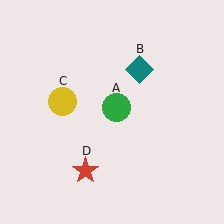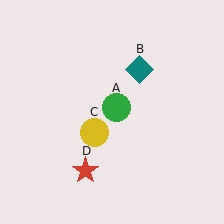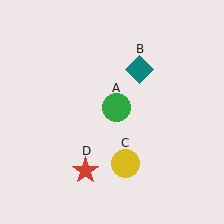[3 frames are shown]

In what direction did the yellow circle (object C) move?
The yellow circle (object C) moved down and to the right.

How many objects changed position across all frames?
1 object changed position: yellow circle (object C).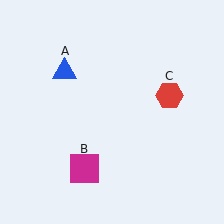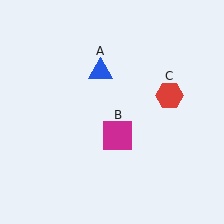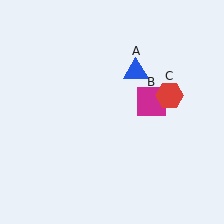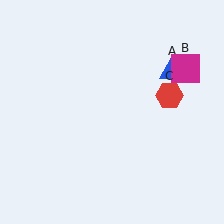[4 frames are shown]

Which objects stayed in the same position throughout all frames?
Red hexagon (object C) remained stationary.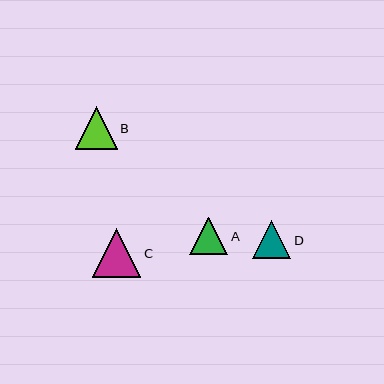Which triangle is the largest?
Triangle C is the largest with a size of approximately 49 pixels.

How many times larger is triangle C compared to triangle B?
Triangle C is approximately 1.2 times the size of triangle B.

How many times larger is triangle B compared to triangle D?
Triangle B is approximately 1.1 times the size of triangle D.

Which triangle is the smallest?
Triangle A is the smallest with a size of approximately 38 pixels.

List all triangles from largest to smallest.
From largest to smallest: C, B, D, A.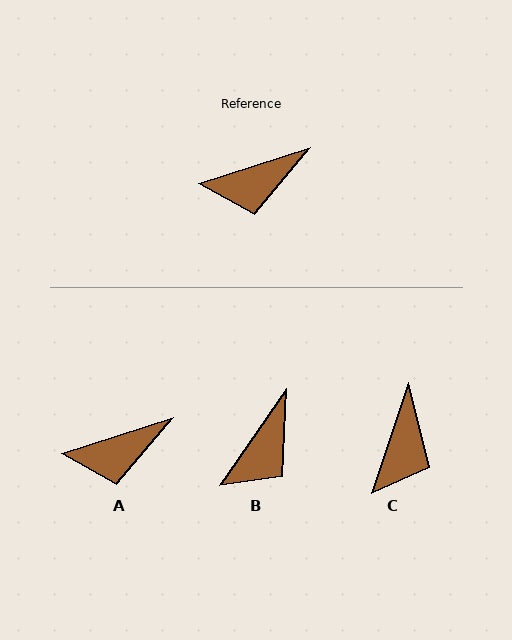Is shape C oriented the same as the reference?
No, it is off by about 54 degrees.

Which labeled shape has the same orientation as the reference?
A.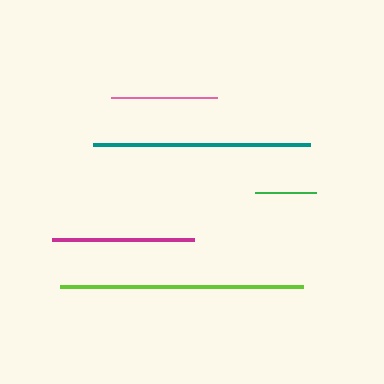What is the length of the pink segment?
The pink segment is approximately 106 pixels long.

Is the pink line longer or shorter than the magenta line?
The magenta line is longer than the pink line.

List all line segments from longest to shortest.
From longest to shortest: lime, teal, magenta, pink, green.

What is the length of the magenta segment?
The magenta segment is approximately 142 pixels long.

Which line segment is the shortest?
The green line is the shortest at approximately 61 pixels.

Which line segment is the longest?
The lime line is the longest at approximately 243 pixels.